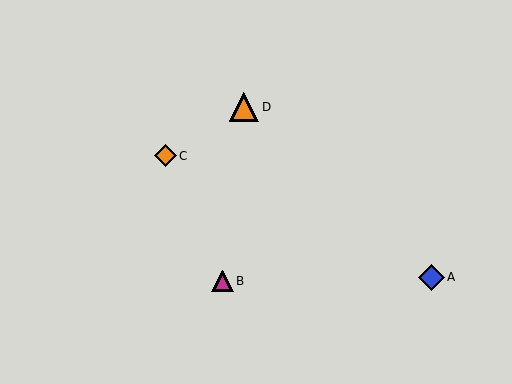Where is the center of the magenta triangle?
The center of the magenta triangle is at (222, 281).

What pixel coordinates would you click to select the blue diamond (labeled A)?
Click at (431, 277) to select the blue diamond A.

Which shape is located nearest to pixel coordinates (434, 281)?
The blue diamond (labeled A) at (431, 277) is nearest to that location.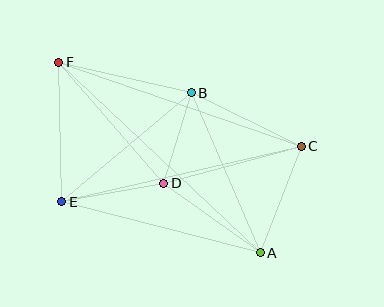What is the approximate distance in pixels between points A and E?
The distance between A and E is approximately 205 pixels.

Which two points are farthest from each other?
Points A and F are farthest from each other.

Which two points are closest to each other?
Points B and D are closest to each other.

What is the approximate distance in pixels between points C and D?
The distance between C and D is approximately 142 pixels.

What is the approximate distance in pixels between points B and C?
The distance between B and C is approximately 122 pixels.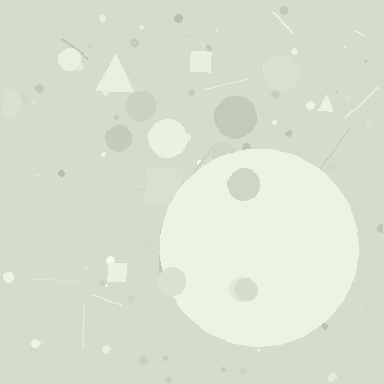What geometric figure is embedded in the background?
A circle is embedded in the background.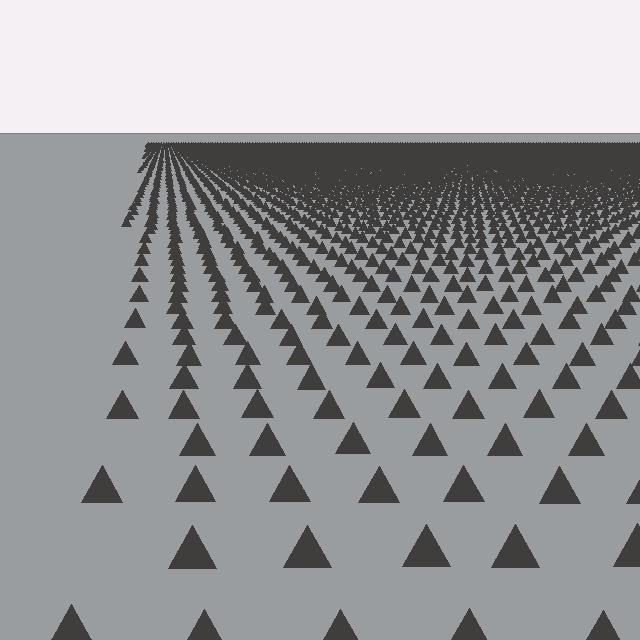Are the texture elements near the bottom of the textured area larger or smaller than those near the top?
Larger. Near the bottom, elements are closer to the viewer and appear at a bigger on-screen size.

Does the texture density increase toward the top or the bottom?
Density increases toward the top.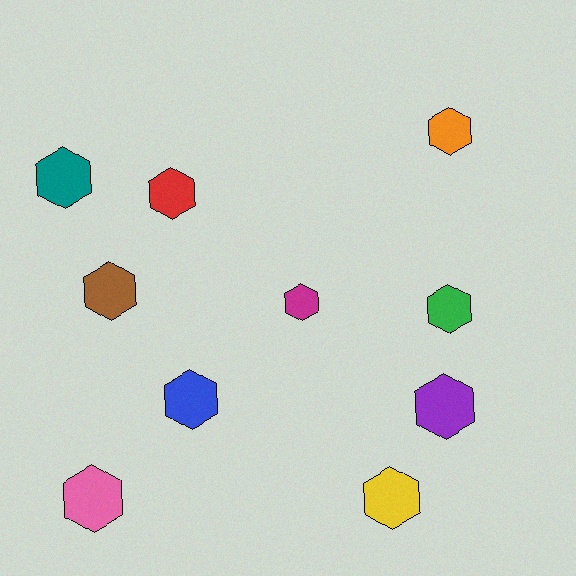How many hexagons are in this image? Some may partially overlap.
There are 10 hexagons.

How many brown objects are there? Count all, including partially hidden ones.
There is 1 brown object.